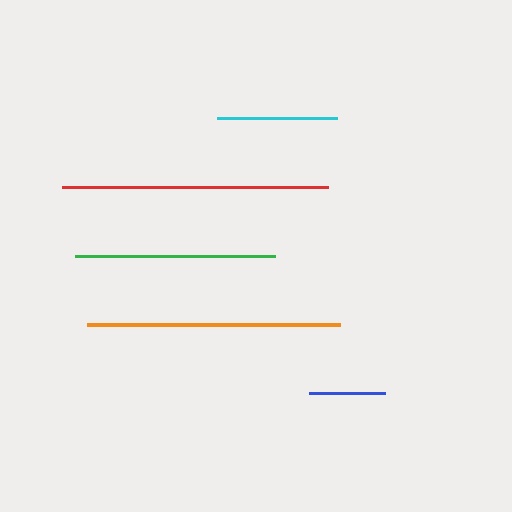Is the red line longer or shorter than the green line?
The red line is longer than the green line.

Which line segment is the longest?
The red line is the longest at approximately 265 pixels.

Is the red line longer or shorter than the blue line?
The red line is longer than the blue line.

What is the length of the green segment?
The green segment is approximately 200 pixels long.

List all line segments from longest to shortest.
From longest to shortest: red, orange, green, cyan, blue.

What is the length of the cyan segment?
The cyan segment is approximately 120 pixels long.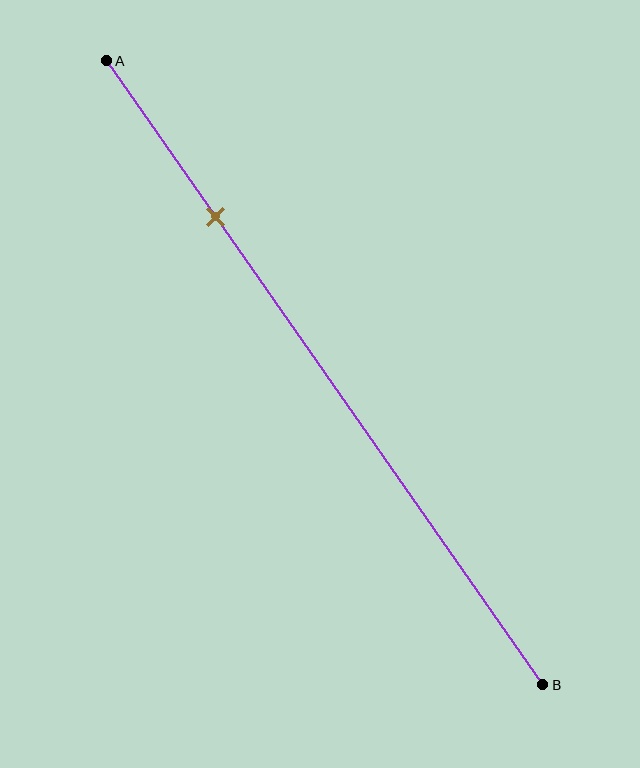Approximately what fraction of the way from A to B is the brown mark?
The brown mark is approximately 25% of the way from A to B.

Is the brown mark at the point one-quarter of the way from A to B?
Yes, the mark is approximately at the one-quarter point.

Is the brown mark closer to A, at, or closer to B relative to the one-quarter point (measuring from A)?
The brown mark is approximately at the one-quarter point of segment AB.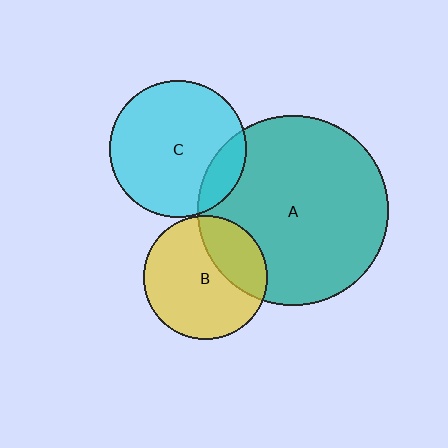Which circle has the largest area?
Circle A (teal).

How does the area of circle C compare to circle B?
Approximately 1.2 times.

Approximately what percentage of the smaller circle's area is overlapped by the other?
Approximately 30%.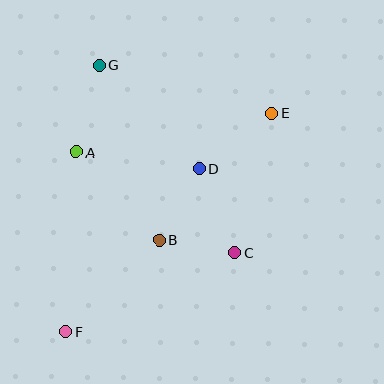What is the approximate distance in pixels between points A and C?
The distance between A and C is approximately 188 pixels.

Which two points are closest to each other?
Points B and C are closest to each other.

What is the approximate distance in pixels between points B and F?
The distance between B and F is approximately 132 pixels.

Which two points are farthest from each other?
Points E and F are farthest from each other.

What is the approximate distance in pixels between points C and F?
The distance between C and F is approximately 187 pixels.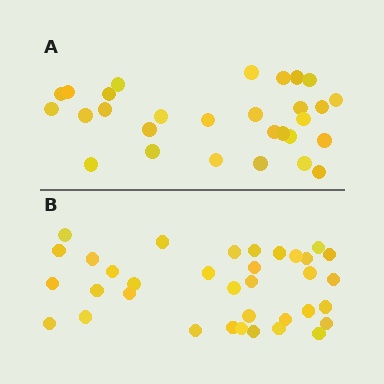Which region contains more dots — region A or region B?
Region B (the bottom region) has more dots.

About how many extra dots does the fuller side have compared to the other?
Region B has about 6 more dots than region A.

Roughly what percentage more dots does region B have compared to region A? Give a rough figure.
About 20% more.